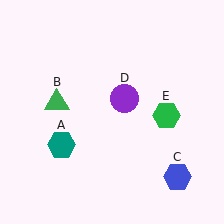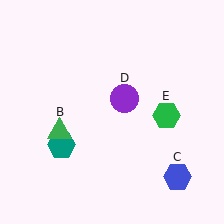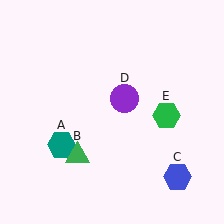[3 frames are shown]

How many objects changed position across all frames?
1 object changed position: green triangle (object B).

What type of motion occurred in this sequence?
The green triangle (object B) rotated counterclockwise around the center of the scene.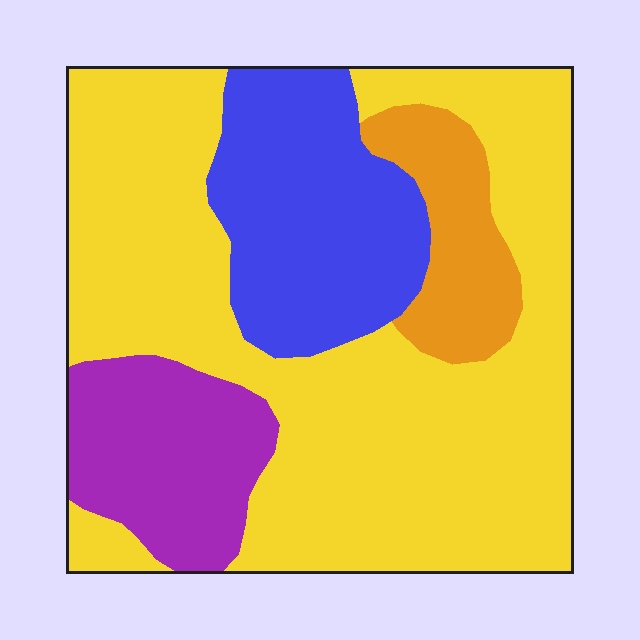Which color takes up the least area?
Orange, at roughly 10%.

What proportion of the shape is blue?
Blue takes up about one fifth (1/5) of the shape.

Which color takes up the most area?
Yellow, at roughly 60%.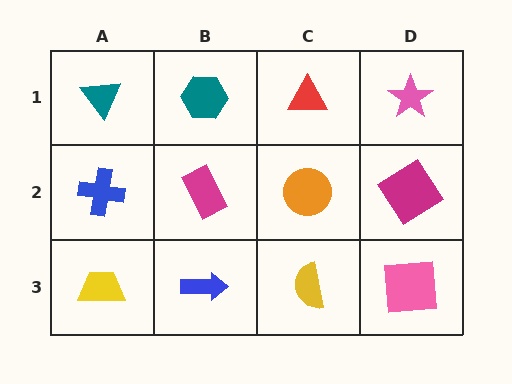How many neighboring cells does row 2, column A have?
3.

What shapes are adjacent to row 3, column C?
An orange circle (row 2, column C), a blue arrow (row 3, column B), a pink square (row 3, column D).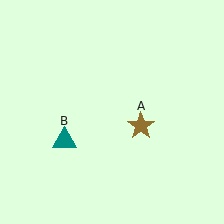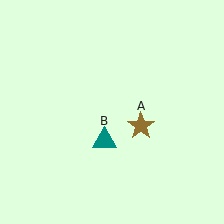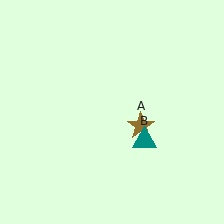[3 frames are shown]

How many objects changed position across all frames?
1 object changed position: teal triangle (object B).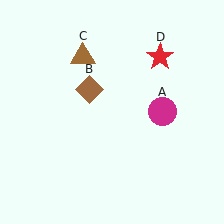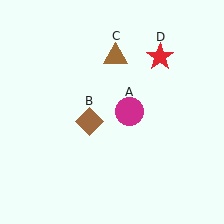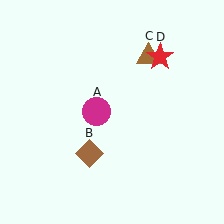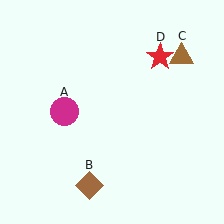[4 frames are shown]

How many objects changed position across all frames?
3 objects changed position: magenta circle (object A), brown diamond (object B), brown triangle (object C).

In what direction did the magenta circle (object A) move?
The magenta circle (object A) moved left.